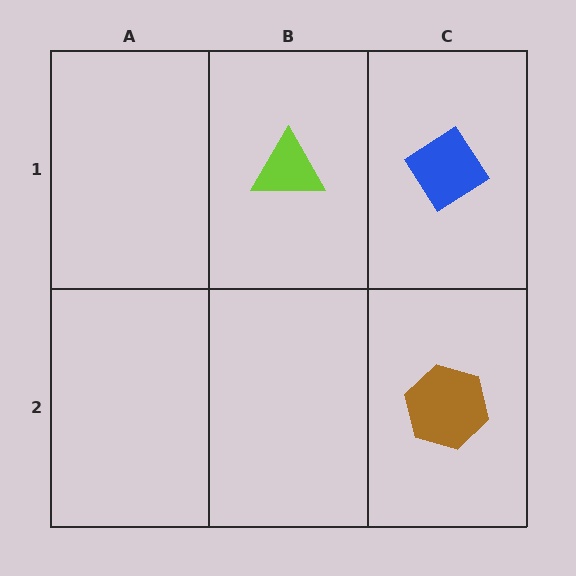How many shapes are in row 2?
1 shape.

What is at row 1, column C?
A blue diamond.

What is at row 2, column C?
A brown hexagon.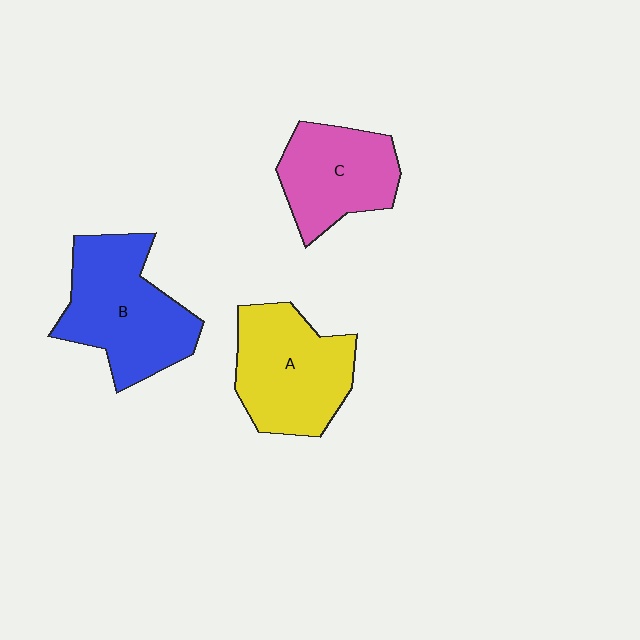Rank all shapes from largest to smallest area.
From largest to smallest: B (blue), A (yellow), C (pink).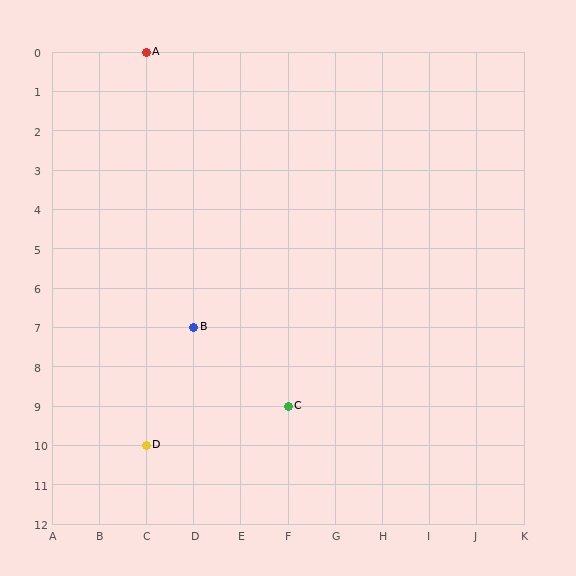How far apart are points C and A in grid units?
Points C and A are 3 columns and 9 rows apart (about 9.5 grid units diagonally).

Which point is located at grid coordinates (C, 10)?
Point D is at (C, 10).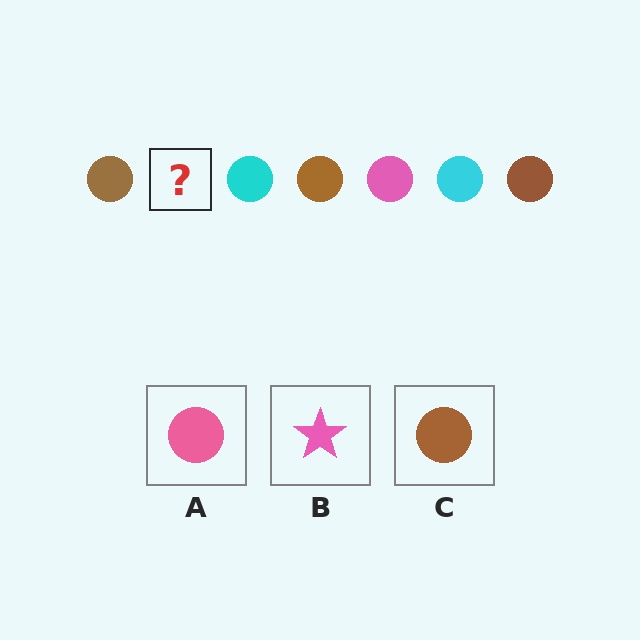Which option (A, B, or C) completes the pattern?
A.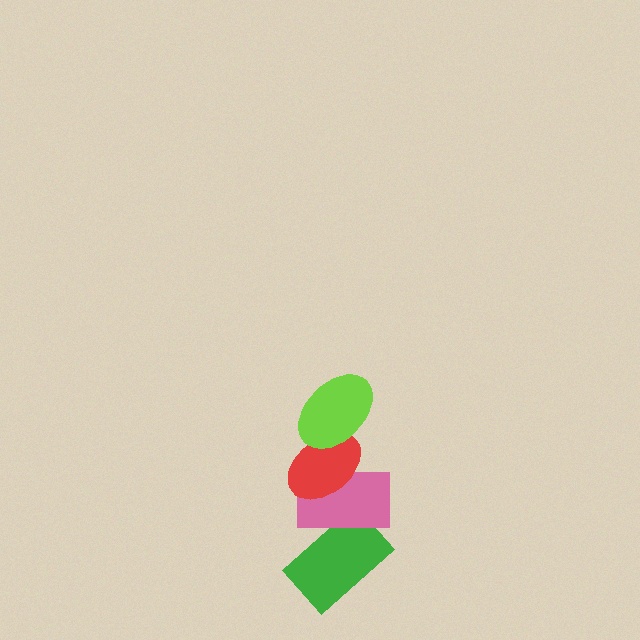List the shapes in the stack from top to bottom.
From top to bottom: the lime ellipse, the red ellipse, the pink rectangle, the green rectangle.